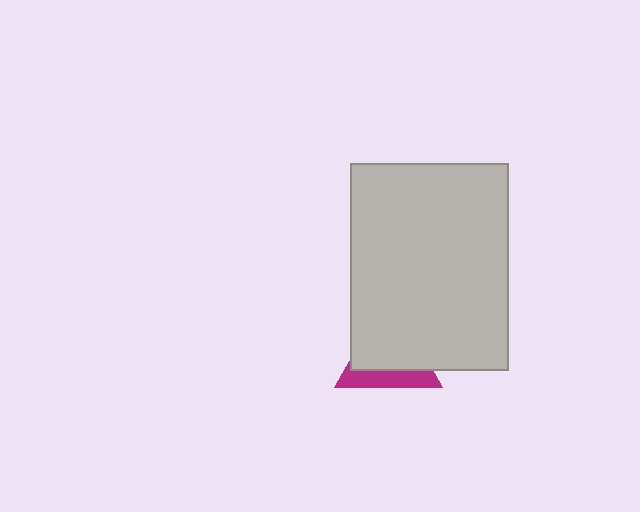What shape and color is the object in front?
The object in front is a light gray rectangle.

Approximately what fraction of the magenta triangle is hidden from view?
Roughly 69% of the magenta triangle is hidden behind the light gray rectangle.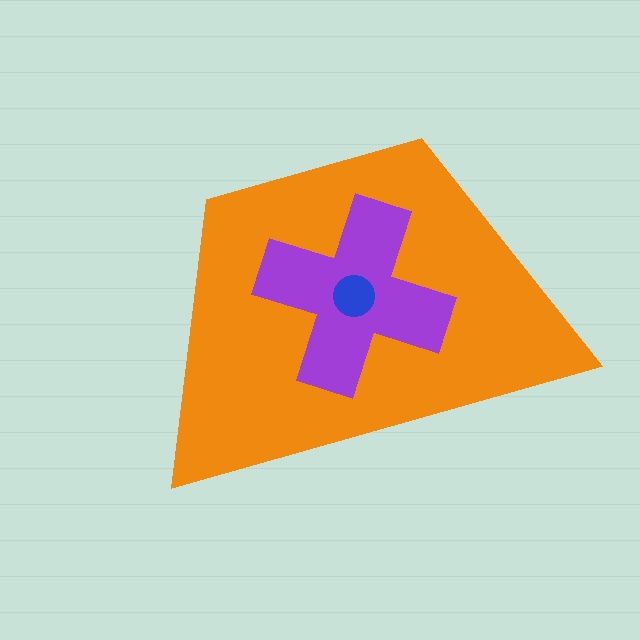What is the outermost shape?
The orange trapezoid.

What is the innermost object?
The blue circle.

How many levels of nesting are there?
3.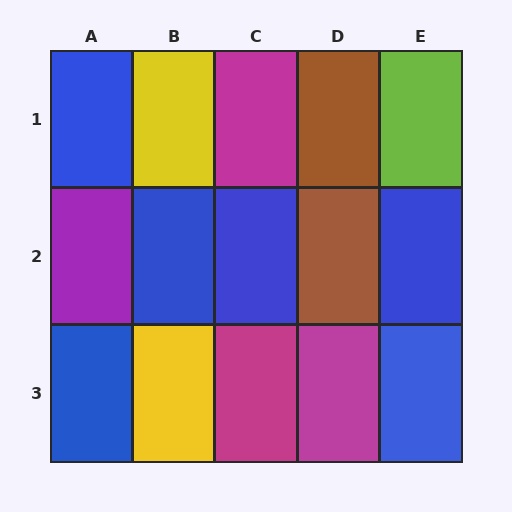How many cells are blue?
6 cells are blue.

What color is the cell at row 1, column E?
Lime.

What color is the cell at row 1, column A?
Blue.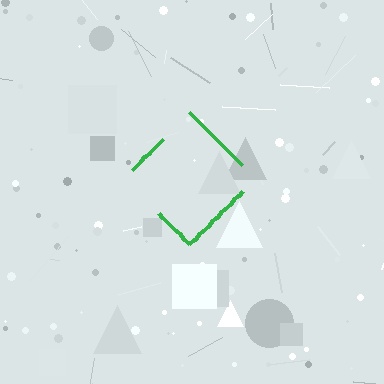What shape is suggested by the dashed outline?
The dashed outline suggests a diamond.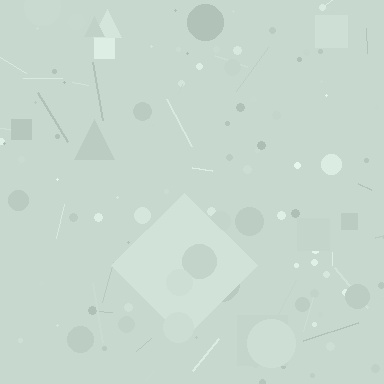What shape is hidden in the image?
A diamond is hidden in the image.